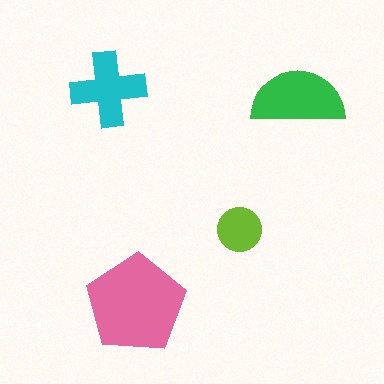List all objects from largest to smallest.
The pink pentagon, the green semicircle, the cyan cross, the lime circle.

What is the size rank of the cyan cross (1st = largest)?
3rd.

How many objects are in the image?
There are 4 objects in the image.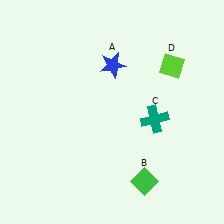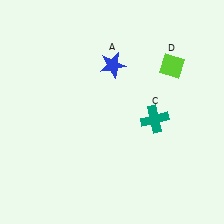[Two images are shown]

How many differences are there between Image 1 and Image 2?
There is 1 difference between the two images.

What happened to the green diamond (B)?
The green diamond (B) was removed in Image 2. It was in the bottom-right area of Image 1.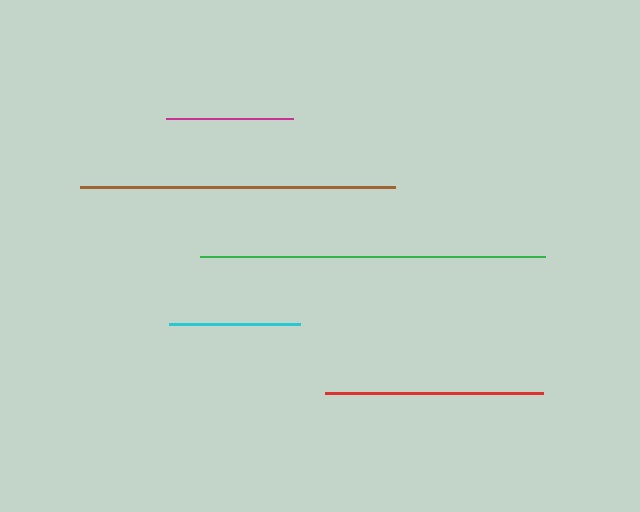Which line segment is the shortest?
The magenta line is the shortest at approximately 127 pixels.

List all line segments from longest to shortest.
From longest to shortest: green, brown, red, cyan, magenta.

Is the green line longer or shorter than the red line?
The green line is longer than the red line.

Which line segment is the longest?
The green line is the longest at approximately 345 pixels.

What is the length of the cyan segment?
The cyan segment is approximately 131 pixels long.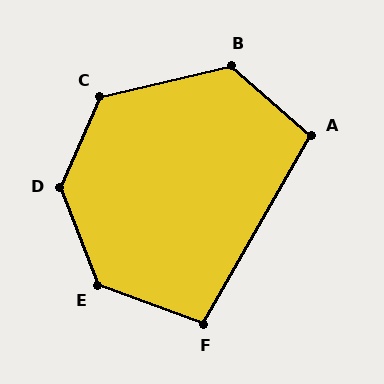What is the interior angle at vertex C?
Approximately 127 degrees (obtuse).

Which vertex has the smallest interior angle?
F, at approximately 100 degrees.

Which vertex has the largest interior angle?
D, at approximately 135 degrees.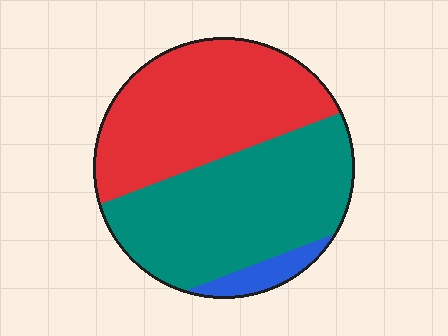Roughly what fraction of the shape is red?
Red covers about 45% of the shape.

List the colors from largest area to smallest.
From largest to smallest: teal, red, blue.